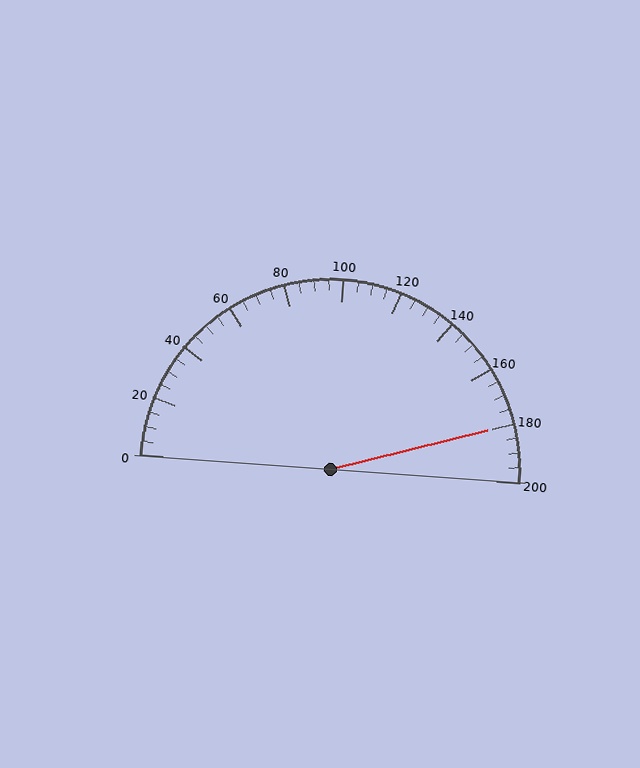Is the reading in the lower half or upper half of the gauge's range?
The reading is in the upper half of the range (0 to 200).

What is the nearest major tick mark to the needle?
The nearest major tick mark is 180.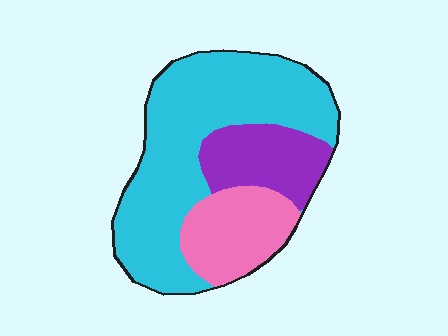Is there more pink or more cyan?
Cyan.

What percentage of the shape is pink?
Pink takes up about one fifth (1/5) of the shape.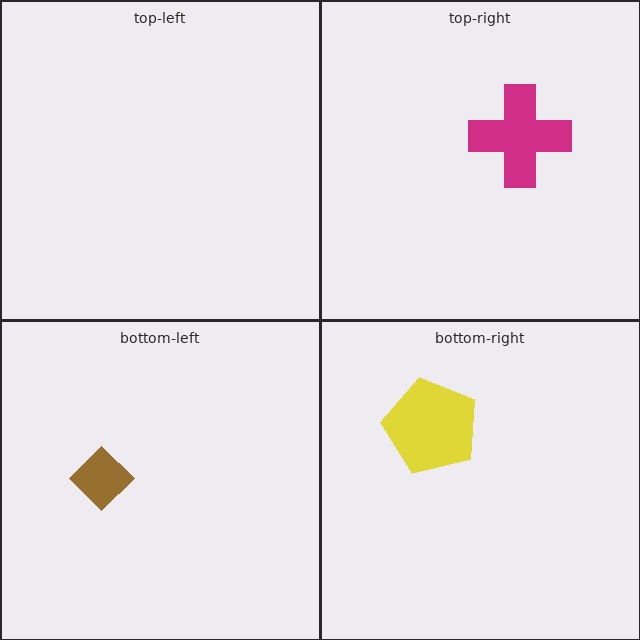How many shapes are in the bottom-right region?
1.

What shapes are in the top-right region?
The magenta cross.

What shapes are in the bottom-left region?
The brown diamond.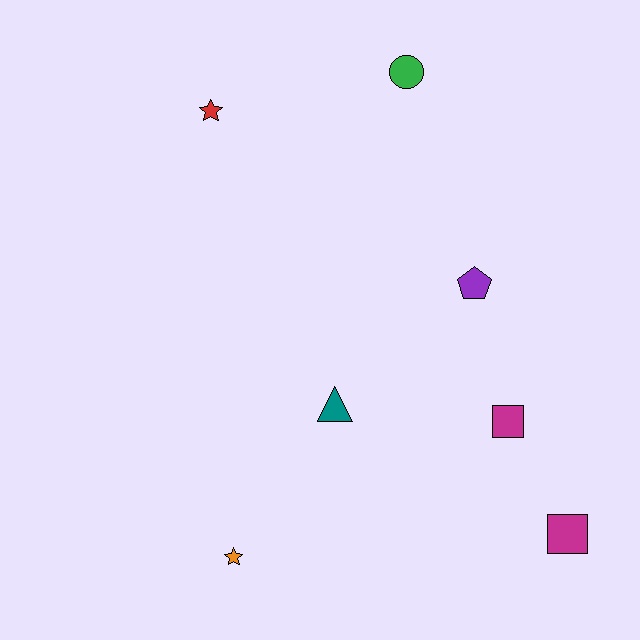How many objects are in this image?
There are 7 objects.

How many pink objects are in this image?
There are no pink objects.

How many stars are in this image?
There are 2 stars.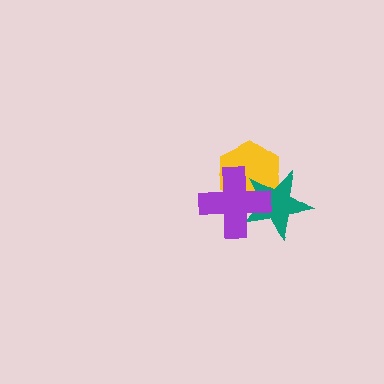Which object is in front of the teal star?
The purple cross is in front of the teal star.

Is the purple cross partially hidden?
No, no other shape covers it.